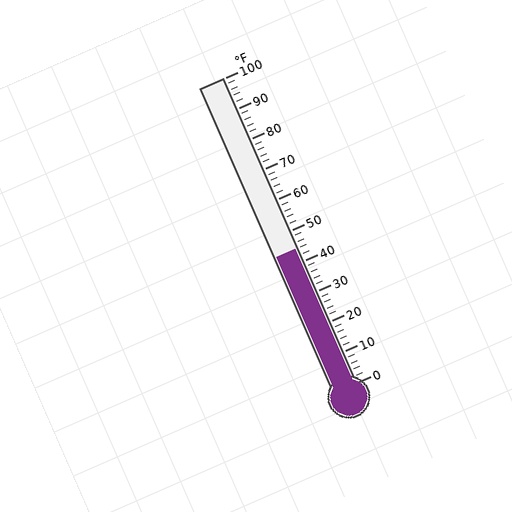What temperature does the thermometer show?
The thermometer shows approximately 44°F.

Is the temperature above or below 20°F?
The temperature is above 20°F.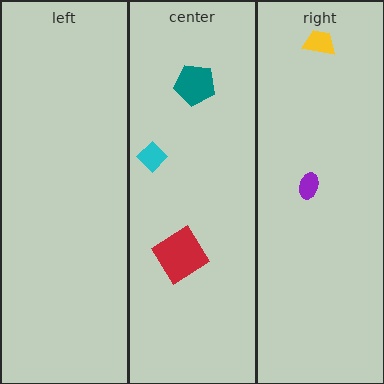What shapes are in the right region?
The purple ellipse, the yellow trapezoid.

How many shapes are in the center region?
3.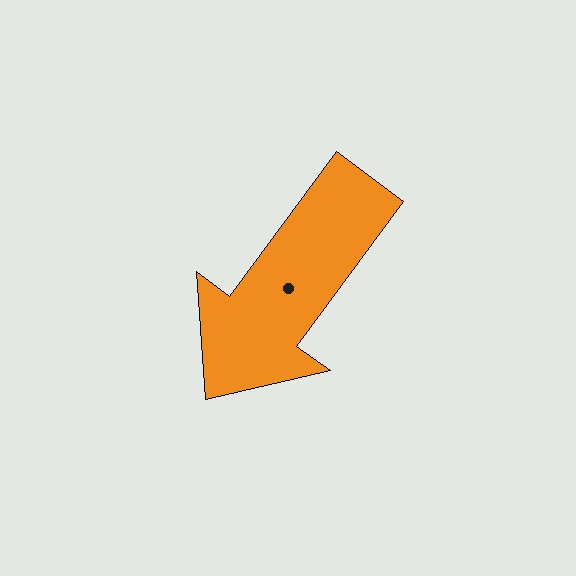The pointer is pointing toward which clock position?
Roughly 7 o'clock.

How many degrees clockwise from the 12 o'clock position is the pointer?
Approximately 216 degrees.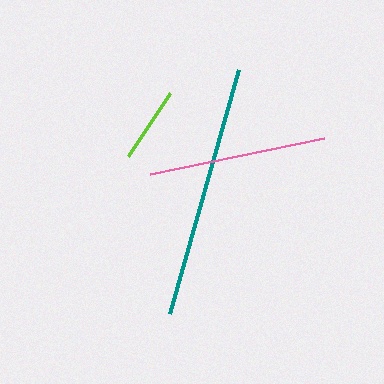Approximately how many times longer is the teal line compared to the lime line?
The teal line is approximately 3.3 times the length of the lime line.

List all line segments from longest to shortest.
From longest to shortest: teal, pink, lime.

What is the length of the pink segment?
The pink segment is approximately 178 pixels long.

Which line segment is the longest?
The teal line is the longest at approximately 253 pixels.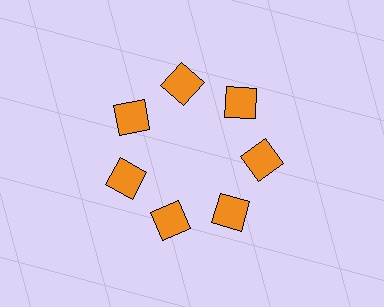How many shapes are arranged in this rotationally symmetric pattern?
There are 7 shapes, arranged in 7 groups of 1.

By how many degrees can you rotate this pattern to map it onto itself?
The pattern maps onto itself every 51 degrees of rotation.